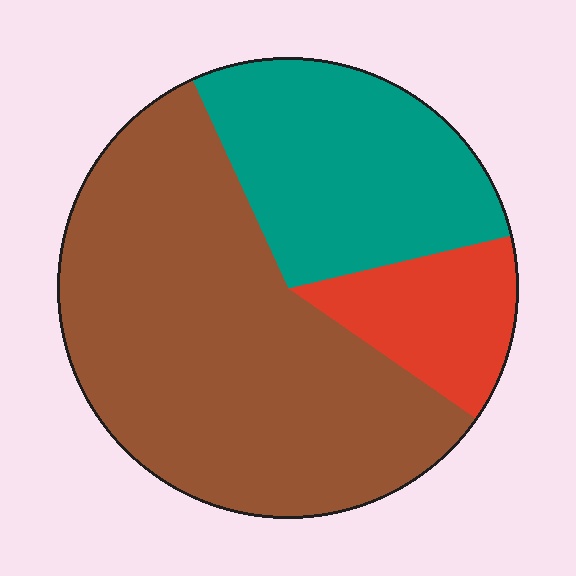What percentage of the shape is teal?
Teal takes up about one quarter (1/4) of the shape.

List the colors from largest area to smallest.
From largest to smallest: brown, teal, red.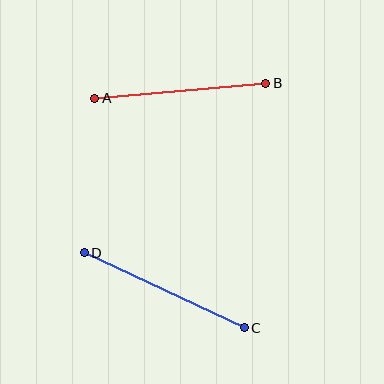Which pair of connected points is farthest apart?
Points C and D are farthest apart.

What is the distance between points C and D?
The distance is approximately 177 pixels.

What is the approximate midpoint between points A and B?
The midpoint is at approximately (180, 91) pixels.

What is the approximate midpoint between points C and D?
The midpoint is at approximately (164, 290) pixels.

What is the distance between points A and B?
The distance is approximately 172 pixels.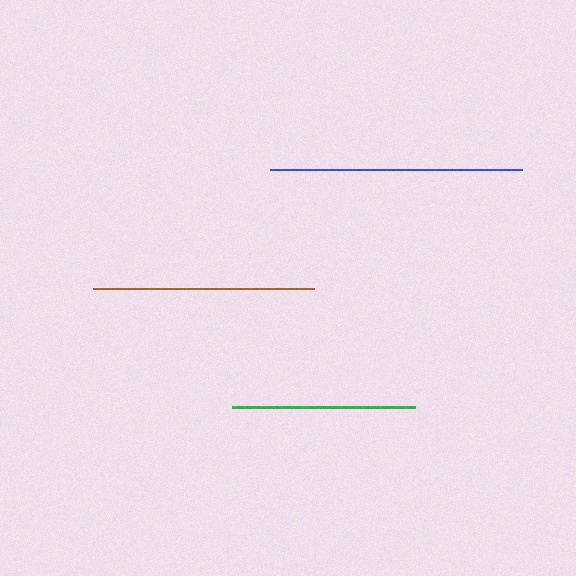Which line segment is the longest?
The blue line is the longest at approximately 252 pixels.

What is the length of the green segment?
The green segment is approximately 183 pixels long.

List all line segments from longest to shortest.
From longest to shortest: blue, brown, green.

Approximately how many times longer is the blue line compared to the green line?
The blue line is approximately 1.4 times the length of the green line.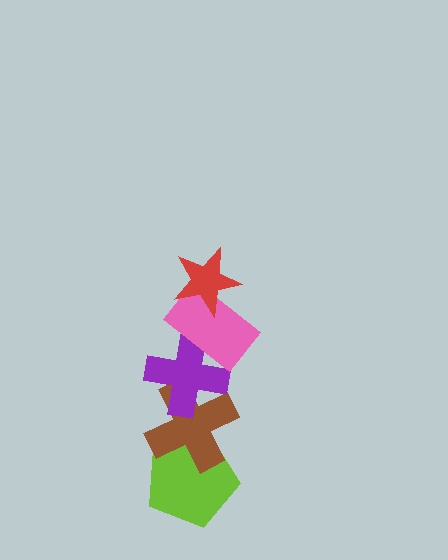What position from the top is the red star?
The red star is 1st from the top.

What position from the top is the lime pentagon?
The lime pentagon is 5th from the top.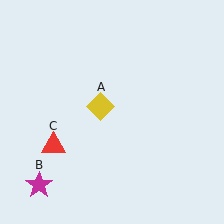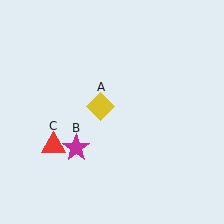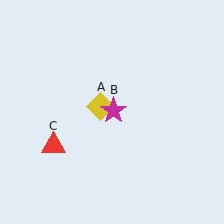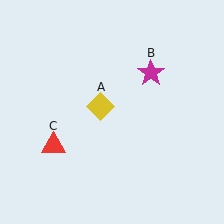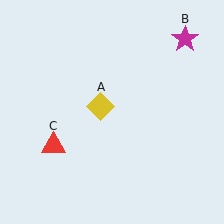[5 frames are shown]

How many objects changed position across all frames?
1 object changed position: magenta star (object B).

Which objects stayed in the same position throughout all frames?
Yellow diamond (object A) and red triangle (object C) remained stationary.